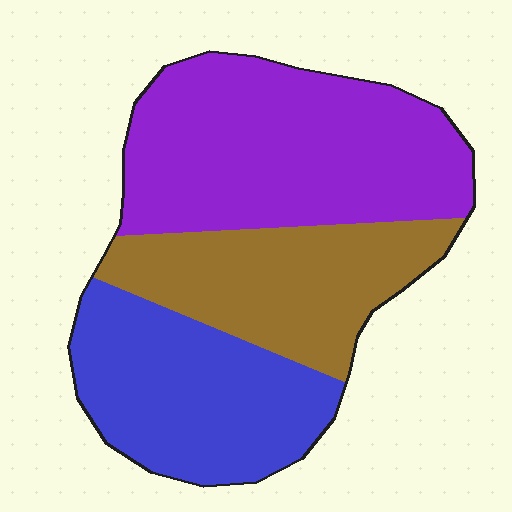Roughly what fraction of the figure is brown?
Brown takes up about one quarter (1/4) of the figure.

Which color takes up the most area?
Purple, at roughly 45%.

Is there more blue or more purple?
Purple.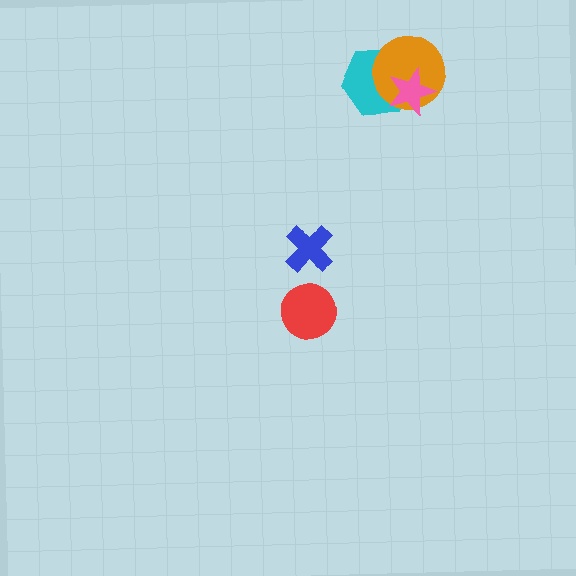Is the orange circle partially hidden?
Yes, it is partially covered by another shape.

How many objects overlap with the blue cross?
0 objects overlap with the blue cross.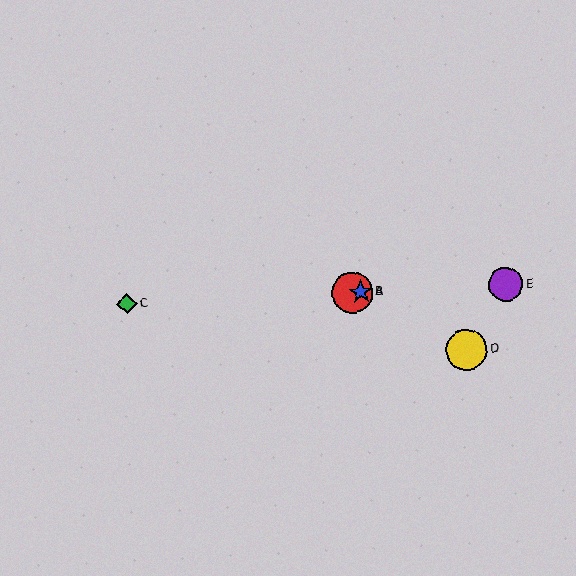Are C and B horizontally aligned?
Yes, both are at y≈304.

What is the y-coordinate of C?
Object C is at y≈304.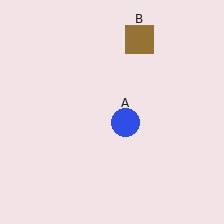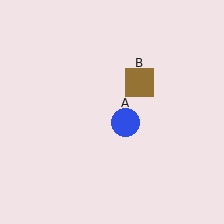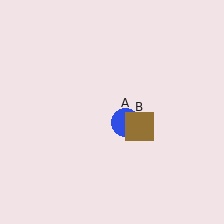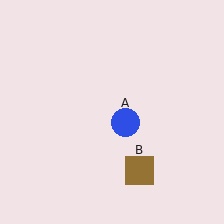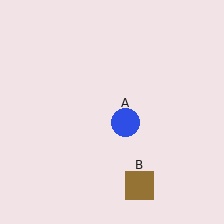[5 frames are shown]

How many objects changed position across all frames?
1 object changed position: brown square (object B).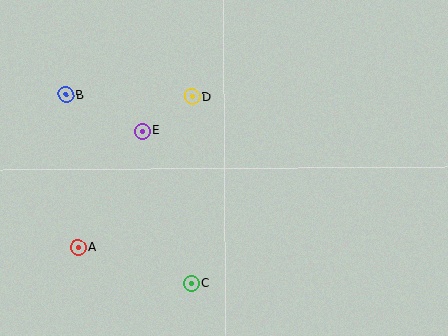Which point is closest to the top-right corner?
Point D is closest to the top-right corner.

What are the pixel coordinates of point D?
Point D is at (192, 97).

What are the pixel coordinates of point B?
Point B is at (66, 95).